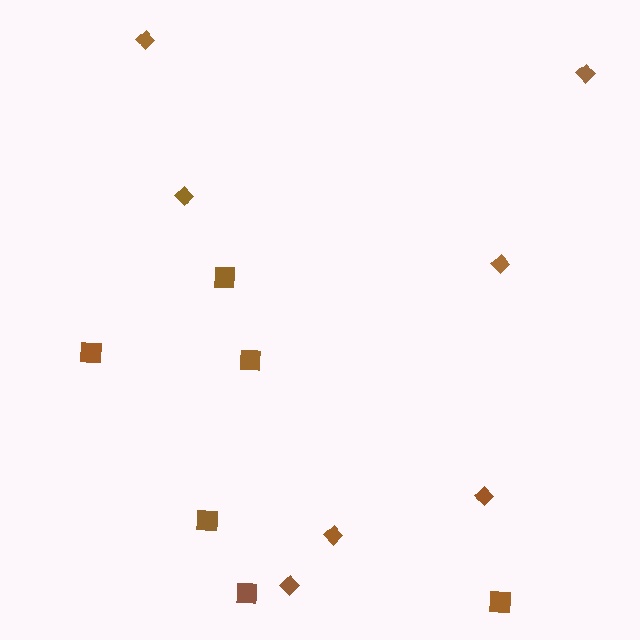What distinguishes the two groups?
There are 2 groups: one group of squares (6) and one group of diamonds (7).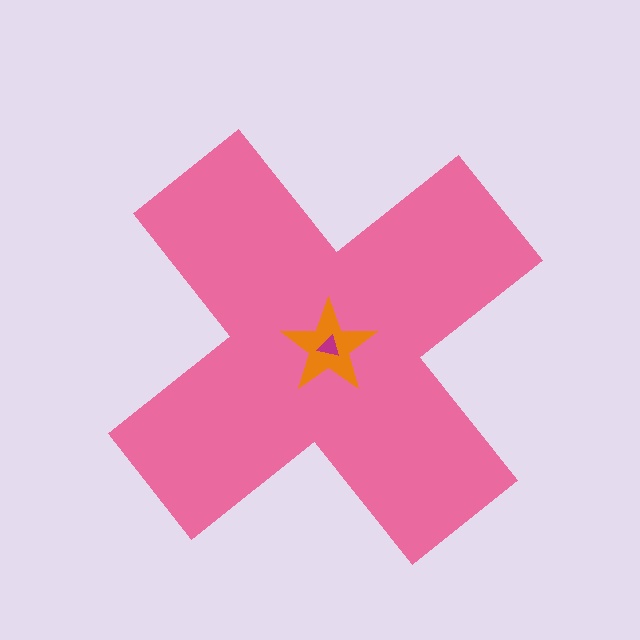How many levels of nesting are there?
3.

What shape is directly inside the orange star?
The magenta triangle.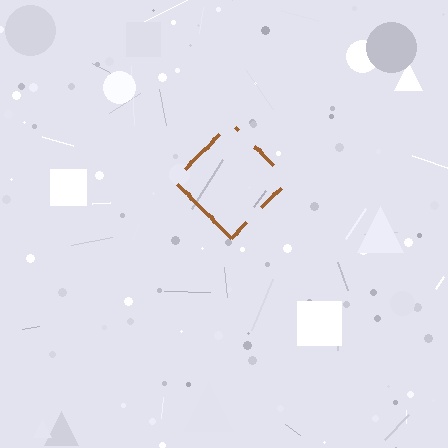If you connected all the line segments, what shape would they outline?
They would outline a diamond.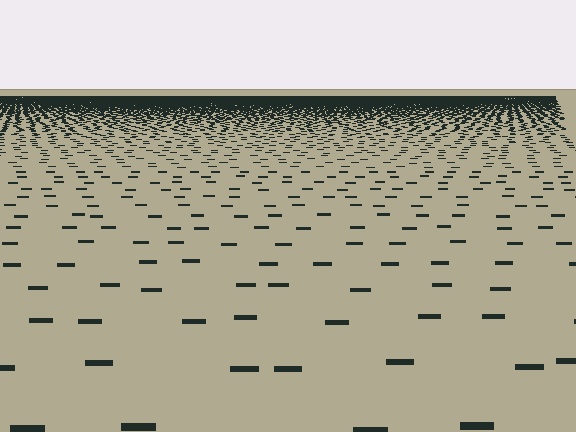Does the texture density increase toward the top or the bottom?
Density increases toward the top.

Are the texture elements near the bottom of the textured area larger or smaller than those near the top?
Larger. Near the bottom, elements are closer to the viewer and appear at a bigger on-screen size.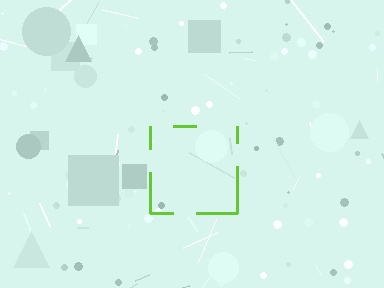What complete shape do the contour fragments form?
The contour fragments form a square.